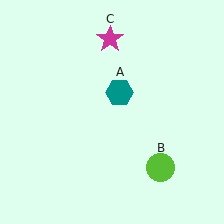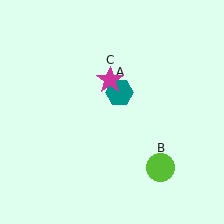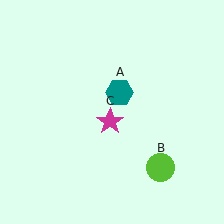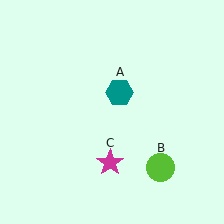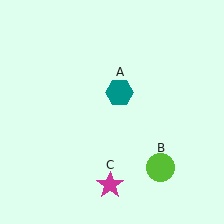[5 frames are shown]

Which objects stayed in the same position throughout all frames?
Teal hexagon (object A) and lime circle (object B) remained stationary.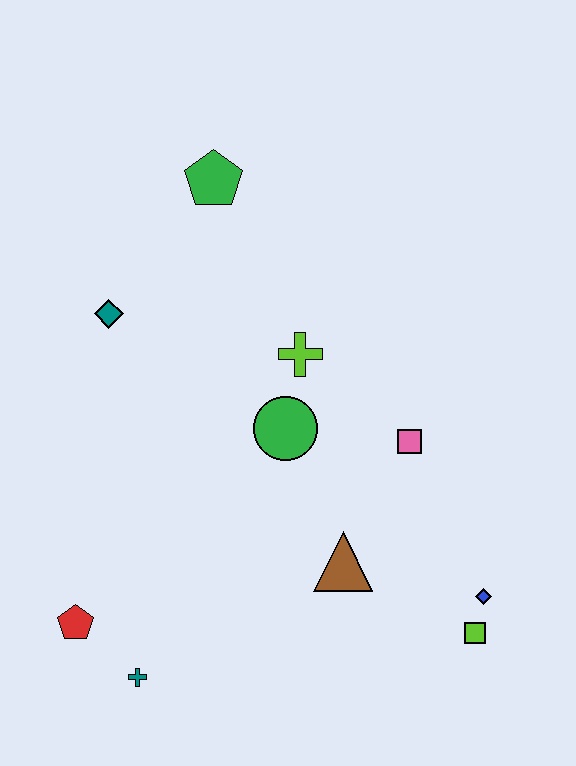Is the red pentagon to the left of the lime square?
Yes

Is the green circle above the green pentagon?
No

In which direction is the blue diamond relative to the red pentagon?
The blue diamond is to the right of the red pentagon.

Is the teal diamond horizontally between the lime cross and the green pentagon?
No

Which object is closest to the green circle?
The lime cross is closest to the green circle.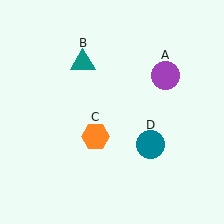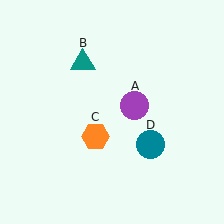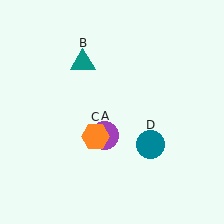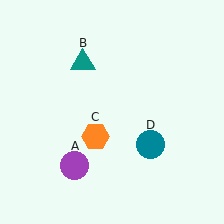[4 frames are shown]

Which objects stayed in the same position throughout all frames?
Teal triangle (object B) and orange hexagon (object C) and teal circle (object D) remained stationary.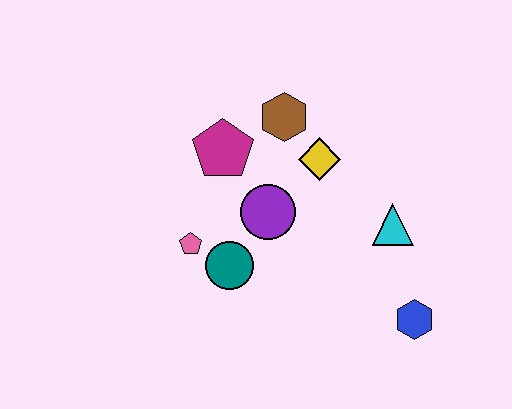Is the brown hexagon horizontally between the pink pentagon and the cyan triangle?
Yes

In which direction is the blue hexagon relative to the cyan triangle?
The blue hexagon is below the cyan triangle.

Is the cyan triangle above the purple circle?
No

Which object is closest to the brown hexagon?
The yellow diamond is closest to the brown hexagon.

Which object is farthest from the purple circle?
The blue hexagon is farthest from the purple circle.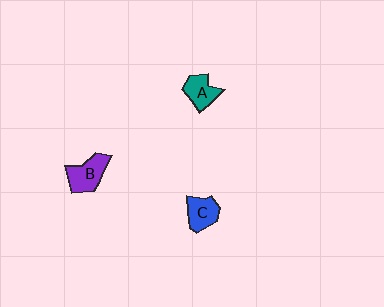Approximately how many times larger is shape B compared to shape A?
Approximately 1.3 times.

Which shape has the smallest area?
Shape A (teal).